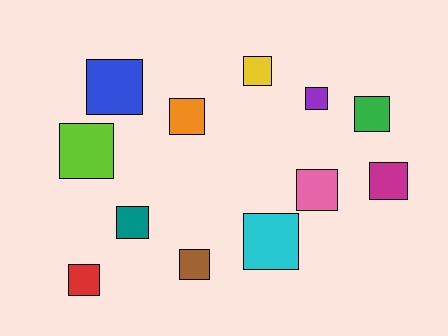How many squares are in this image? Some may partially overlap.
There are 12 squares.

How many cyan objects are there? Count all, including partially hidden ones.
There is 1 cyan object.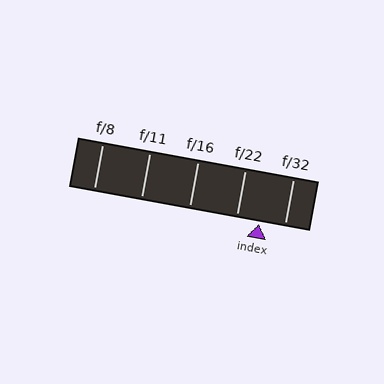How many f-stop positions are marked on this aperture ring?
There are 5 f-stop positions marked.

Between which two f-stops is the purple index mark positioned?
The index mark is between f/22 and f/32.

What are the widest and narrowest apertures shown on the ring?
The widest aperture shown is f/8 and the narrowest is f/32.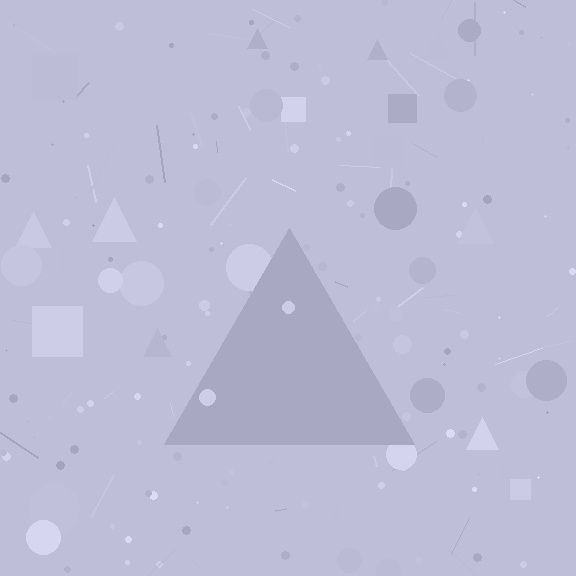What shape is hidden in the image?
A triangle is hidden in the image.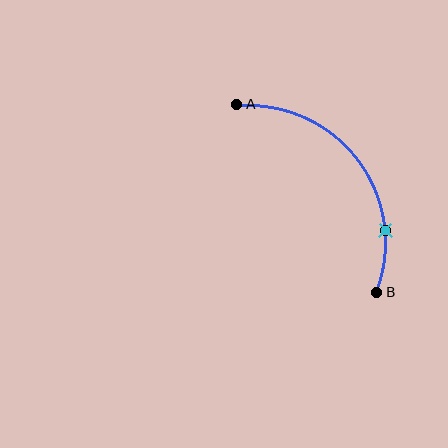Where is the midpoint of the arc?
The arc midpoint is the point on the curve farthest from the straight line joining A and B. It sits above and to the right of that line.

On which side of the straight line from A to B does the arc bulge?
The arc bulges above and to the right of the straight line connecting A and B.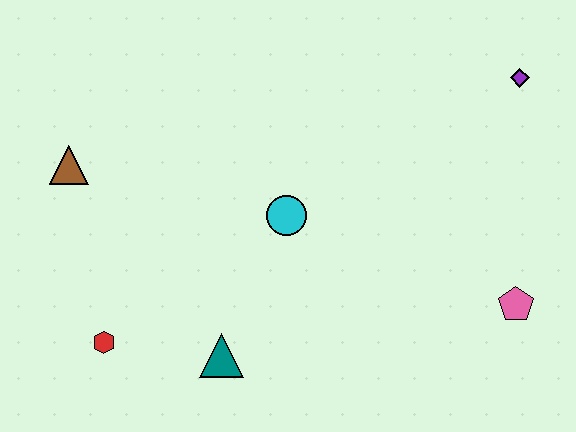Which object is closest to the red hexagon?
The teal triangle is closest to the red hexagon.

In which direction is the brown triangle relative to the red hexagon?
The brown triangle is above the red hexagon.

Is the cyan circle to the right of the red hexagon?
Yes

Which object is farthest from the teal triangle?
The purple diamond is farthest from the teal triangle.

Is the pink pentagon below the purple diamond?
Yes